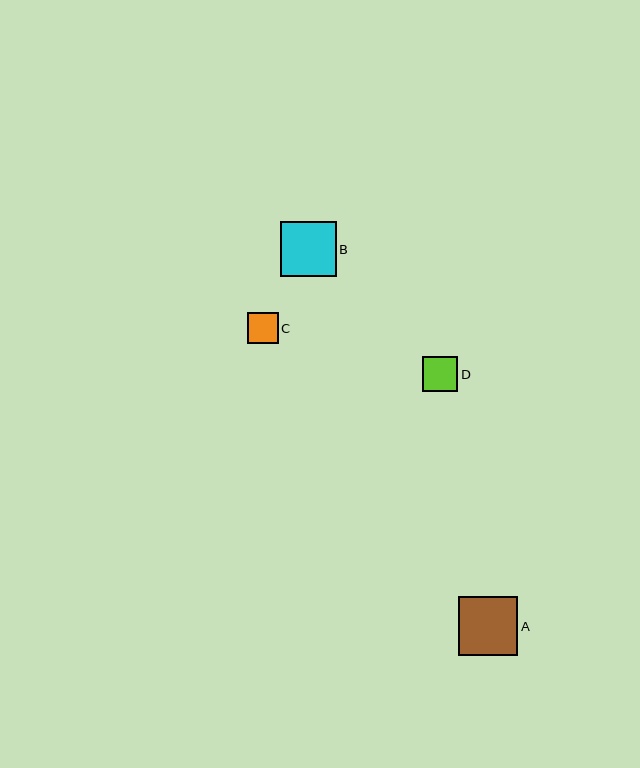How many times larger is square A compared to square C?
Square A is approximately 1.9 times the size of square C.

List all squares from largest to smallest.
From largest to smallest: A, B, D, C.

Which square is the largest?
Square A is the largest with a size of approximately 60 pixels.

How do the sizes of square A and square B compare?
Square A and square B are approximately the same size.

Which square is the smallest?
Square C is the smallest with a size of approximately 31 pixels.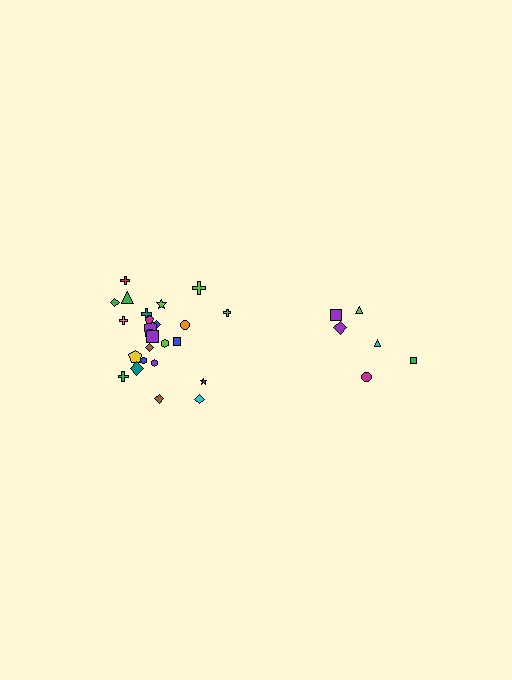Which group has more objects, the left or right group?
The left group.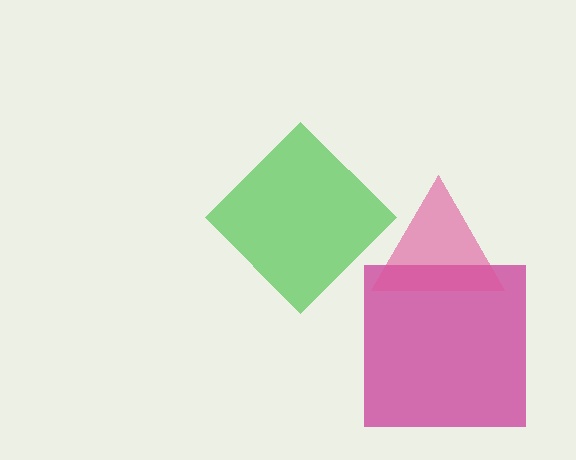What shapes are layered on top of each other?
The layered shapes are: a magenta square, a green diamond, a pink triangle.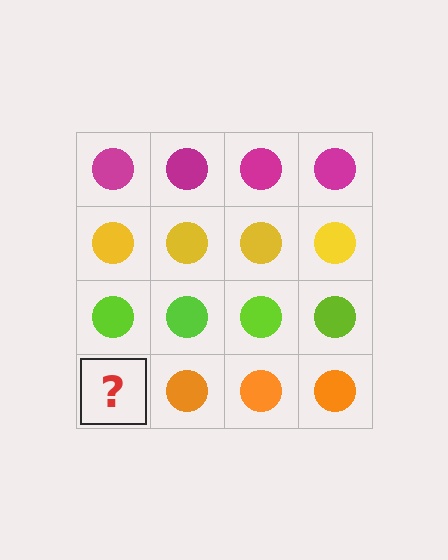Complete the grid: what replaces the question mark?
The question mark should be replaced with an orange circle.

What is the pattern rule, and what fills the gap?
The rule is that each row has a consistent color. The gap should be filled with an orange circle.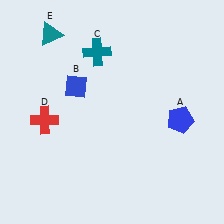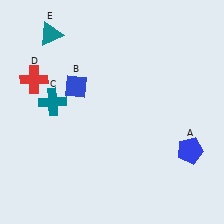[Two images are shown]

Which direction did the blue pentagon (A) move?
The blue pentagon (A) moved down.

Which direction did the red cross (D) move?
The red cross (D) moved up.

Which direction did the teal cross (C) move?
The teal cross (C) moved down.